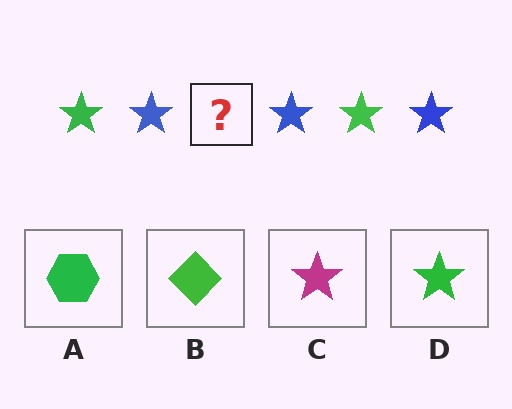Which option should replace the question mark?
Option D.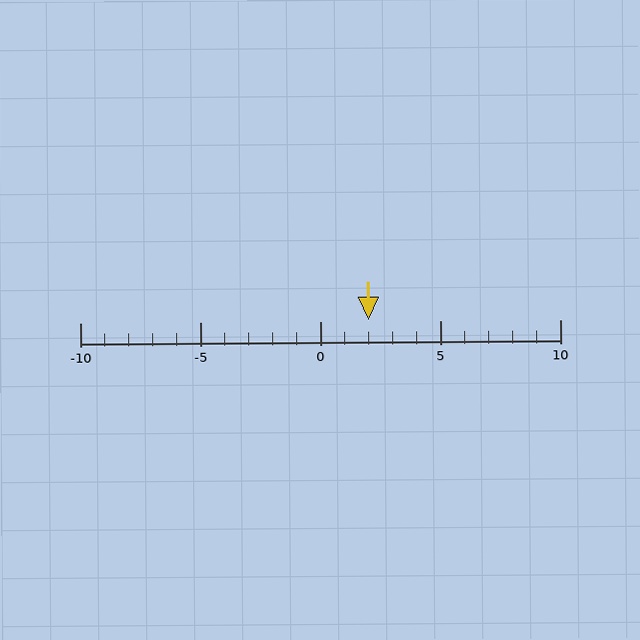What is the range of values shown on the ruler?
The ruler shows values from -10 to 10.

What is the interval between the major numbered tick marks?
The major tick marks are spaced 5 units apart.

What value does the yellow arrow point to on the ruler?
The yellow arrow points to approximately 2.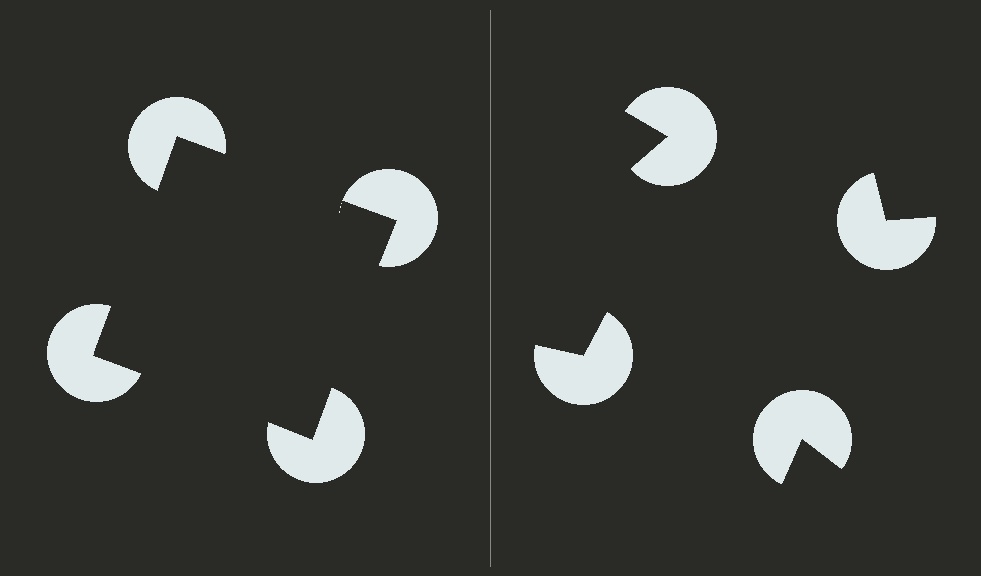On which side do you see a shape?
An illusory square appears on the left side. On the right side the wedge cuts are rotated, so no coherent shape forms.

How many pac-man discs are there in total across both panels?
8 — 4 on each side.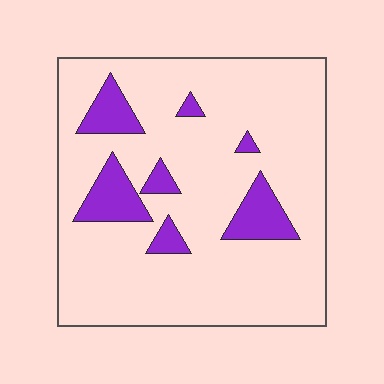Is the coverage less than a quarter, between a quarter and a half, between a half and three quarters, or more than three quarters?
Less than a quarter.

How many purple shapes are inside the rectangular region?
7.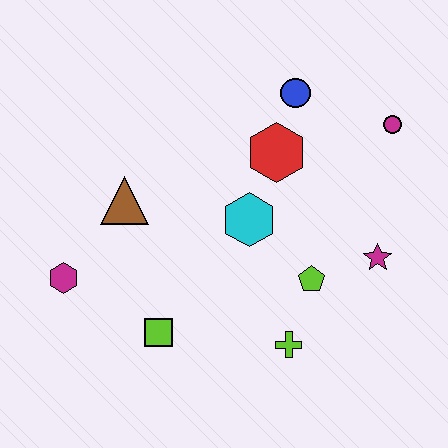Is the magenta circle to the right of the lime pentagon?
Yes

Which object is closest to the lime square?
The magenta hexagon is closest to the lime square.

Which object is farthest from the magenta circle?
The magenta hexagon is farthest from the magenta circle.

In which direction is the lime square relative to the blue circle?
The lime square is below the blue circle.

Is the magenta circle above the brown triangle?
Yes